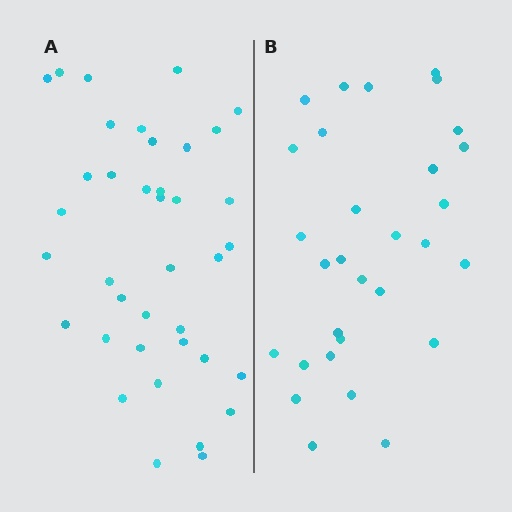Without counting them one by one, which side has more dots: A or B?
Region A (the left region) has more dots.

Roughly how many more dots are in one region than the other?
Region A has roughly 8 or so more dots than region B.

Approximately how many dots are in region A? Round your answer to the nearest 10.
About 40 dots. (The exact count is 38, which rounds to 40.)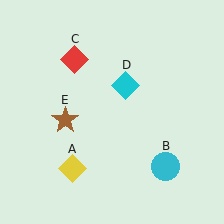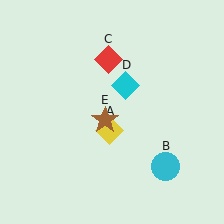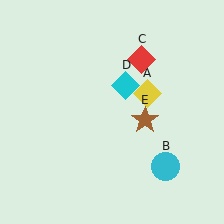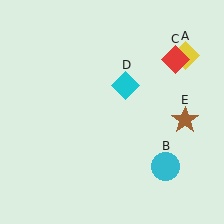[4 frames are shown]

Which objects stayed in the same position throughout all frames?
Cyan circle (object B) and cyan diamond (object D) remained stationary.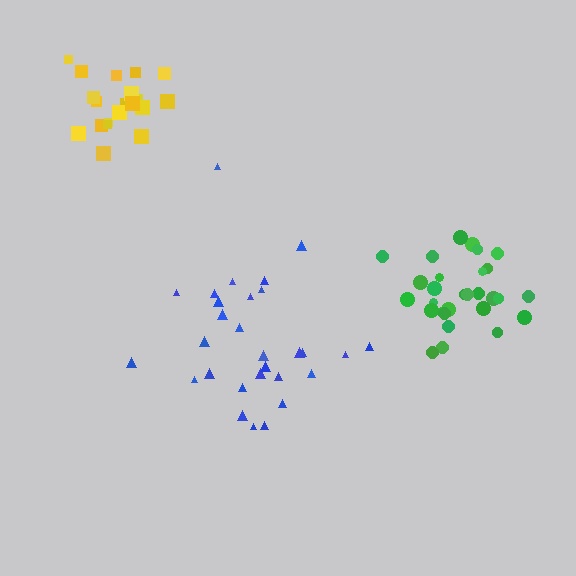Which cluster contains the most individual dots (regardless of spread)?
Green (30).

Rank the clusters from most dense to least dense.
yellow, green, blue.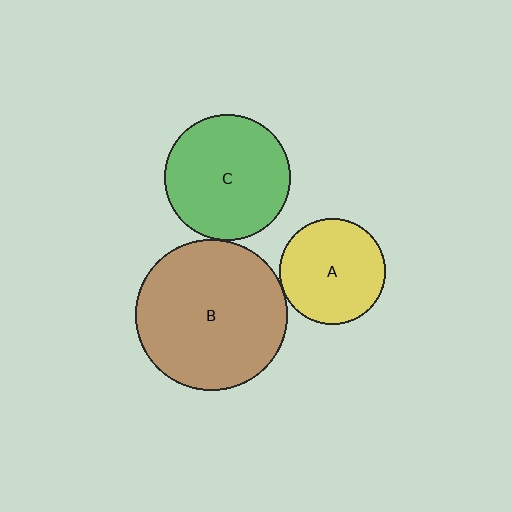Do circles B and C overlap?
Yes.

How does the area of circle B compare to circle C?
Approximately 1.5 times.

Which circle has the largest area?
Circle B (brown).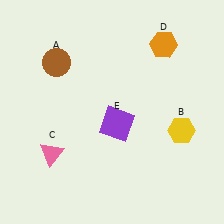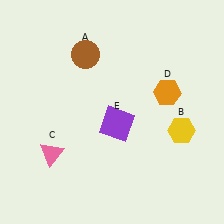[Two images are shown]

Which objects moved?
The objects that moved are: the brown circle (A), the orange hexagon (D).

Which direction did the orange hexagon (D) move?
The orange hexagon (D) moved down.